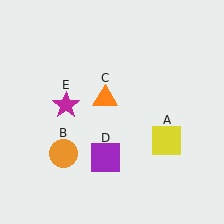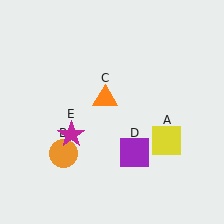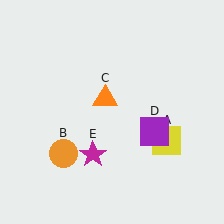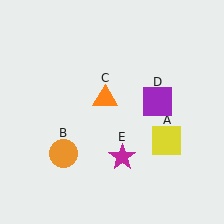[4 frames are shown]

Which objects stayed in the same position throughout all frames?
Yellow square (object A) and orange circle (object B) and orange triangle (object C) remained stationary.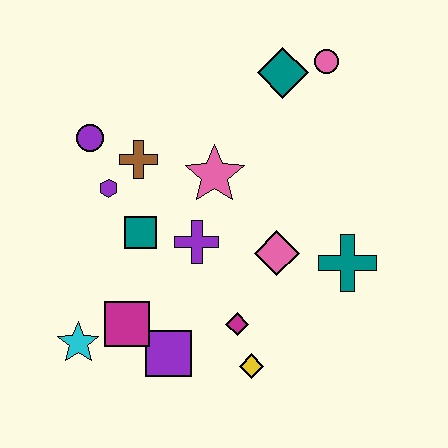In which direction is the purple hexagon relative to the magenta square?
The purple hexagon is above the magenta square.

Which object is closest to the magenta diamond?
The yellow diamond is closest to the magenta diamond.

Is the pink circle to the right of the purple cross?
Yes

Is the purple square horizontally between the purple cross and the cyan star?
Yes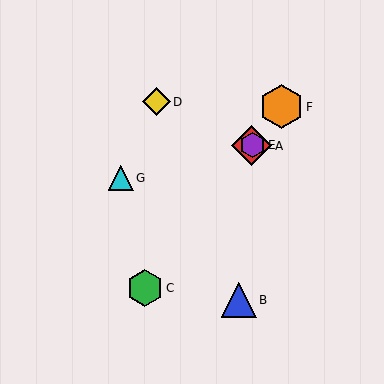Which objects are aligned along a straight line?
Objects A, C, E, F are aligned along a straight line.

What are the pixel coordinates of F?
Object F is at (281, 107).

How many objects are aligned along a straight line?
4 objects (A, C, E, F) are aligned along a straight line.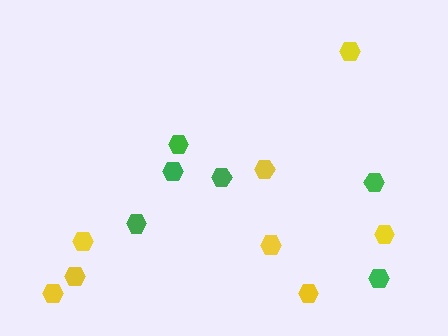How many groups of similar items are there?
There are 2 groups: one group of green hexagons (6) and one group of yellow hexagons (8).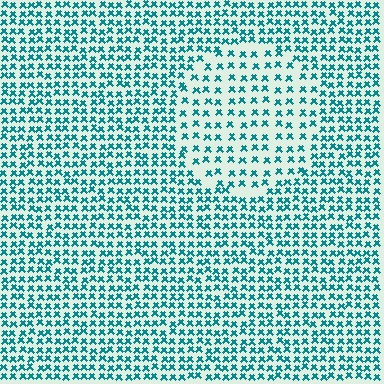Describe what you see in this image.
The image contains small teal elements arranged at two different densities. A circle-shaped region is visible where the elements are less densely packed than the surrounding area.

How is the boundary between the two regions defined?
The boundary is defined by a change in element density (approximately 1.8x ratio). All elements are the same color, size, and shape.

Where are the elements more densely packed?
The elements are more densely packed outside the circle boundary.